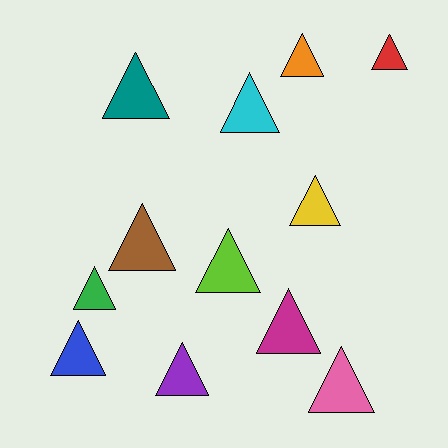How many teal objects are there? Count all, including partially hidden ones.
There is 1 teal object.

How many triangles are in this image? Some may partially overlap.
There are 12 triangles.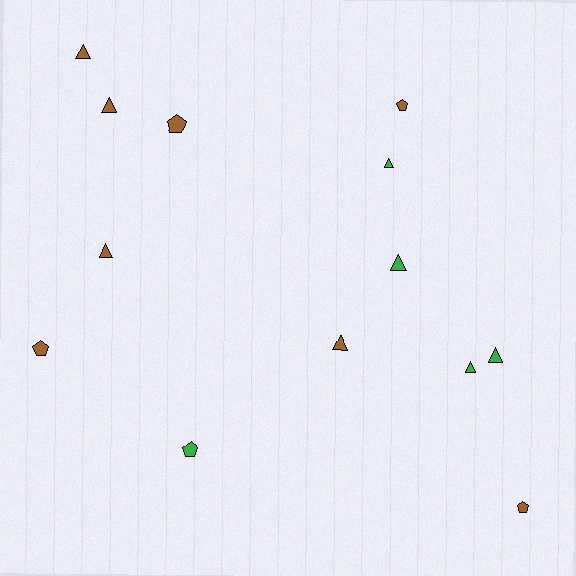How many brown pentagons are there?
There are 4 brown pentagons.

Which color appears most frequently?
Brown, with 8 objects.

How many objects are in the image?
There are 13 objects.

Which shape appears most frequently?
Triangle, with 8 objects.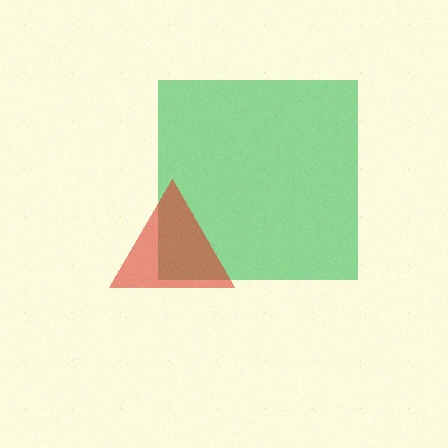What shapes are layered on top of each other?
The layered shapes are: a green square, a red triangle.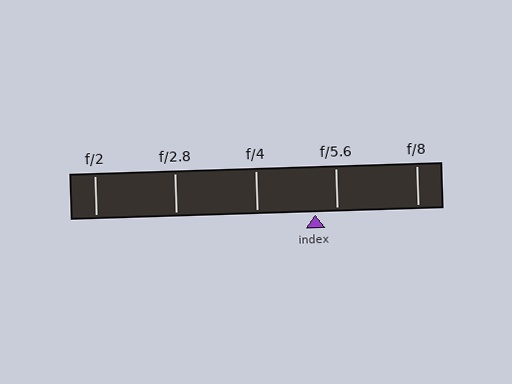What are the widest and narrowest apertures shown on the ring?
The widest aperture shown is f/2 and the narrowest is f/8.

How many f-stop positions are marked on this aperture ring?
There are 5 f-stop positions marked.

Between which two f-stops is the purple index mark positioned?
The index mark is between f/4 and f/5.6.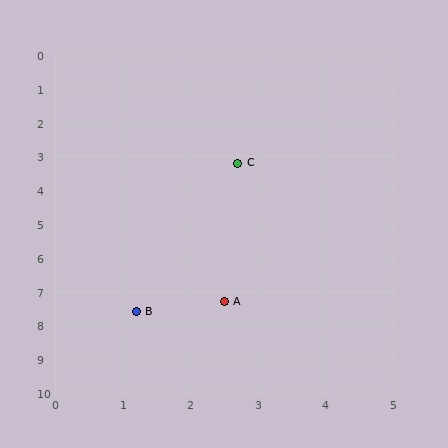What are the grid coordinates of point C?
Point C is at approximately (2.7, 3.2).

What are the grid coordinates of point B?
Point B is at approximately (1.2, 7.6).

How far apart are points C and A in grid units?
Points C and A are about 4.1 grid units apart.